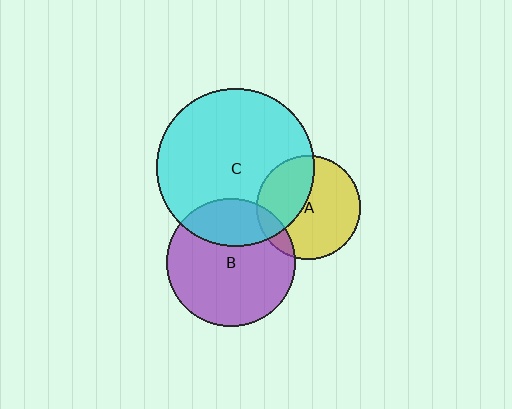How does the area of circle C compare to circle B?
Approximately 1.5 times.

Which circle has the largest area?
Circle C (cyan).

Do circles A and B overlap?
Yes.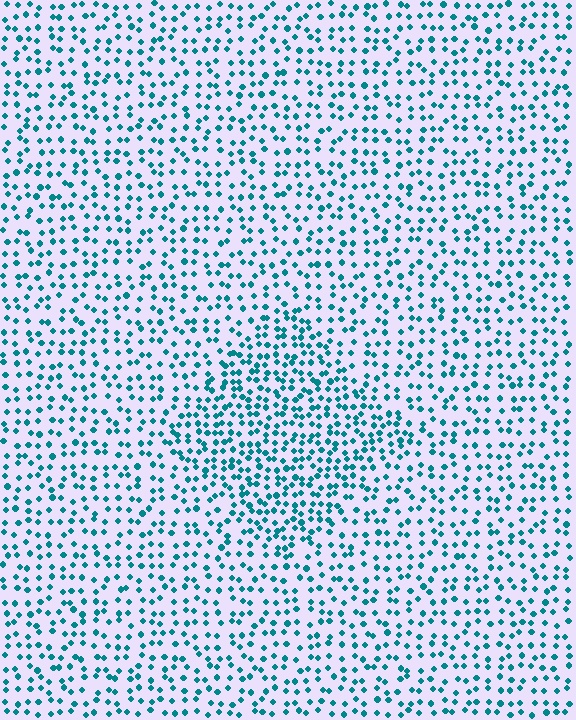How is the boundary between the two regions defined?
The boundary is defined by a change in element density (approximately 1.6x ratio). All elements are the same color, size, and shape.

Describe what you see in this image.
The image contains small teal elements arranged at two different densities. A diamond-shaped region is visible where the elements are more densely packed than the surrounding area.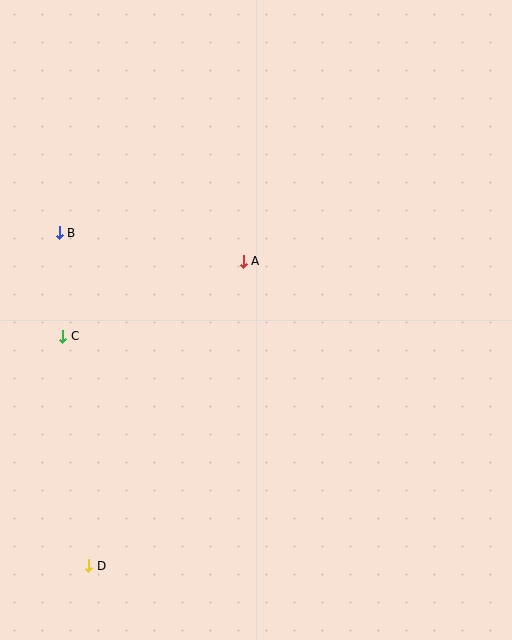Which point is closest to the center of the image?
Point A at (243, 261) is closest to the center.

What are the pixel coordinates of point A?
Point A is at (243, 261).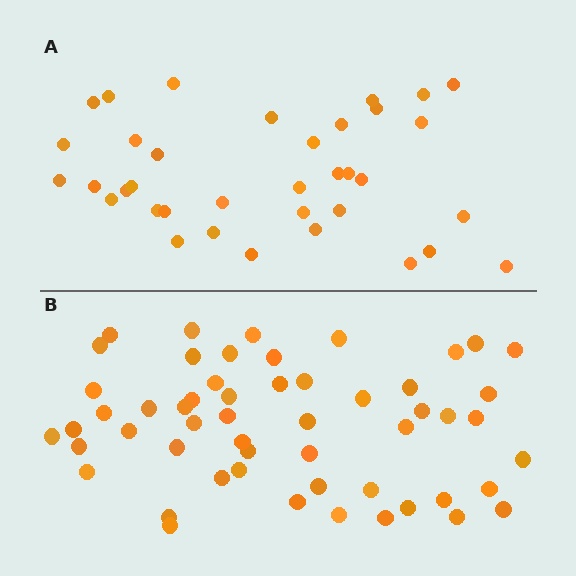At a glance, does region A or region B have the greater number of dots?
Region B (the bottom region) has more dots.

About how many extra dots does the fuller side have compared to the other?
Region B has approximately 20 more dots than region A.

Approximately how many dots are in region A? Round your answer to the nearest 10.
About 40 dots. (The exact count is 36, which rounds to 40.)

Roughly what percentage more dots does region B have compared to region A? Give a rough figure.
About 50% more.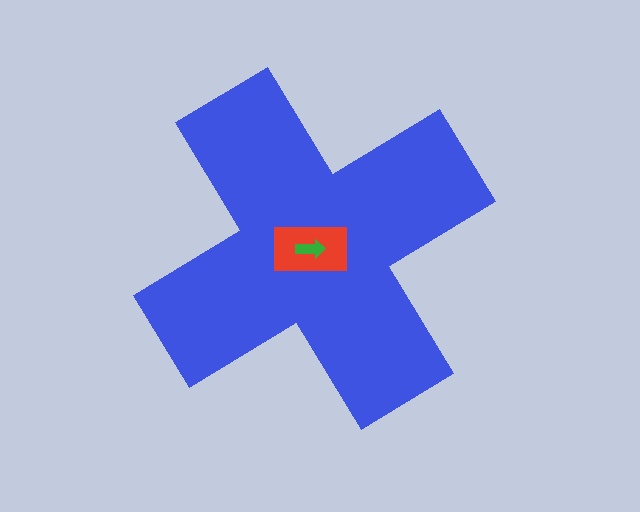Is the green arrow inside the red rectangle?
Yes.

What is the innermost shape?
The green arrow.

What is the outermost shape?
The blue cross.